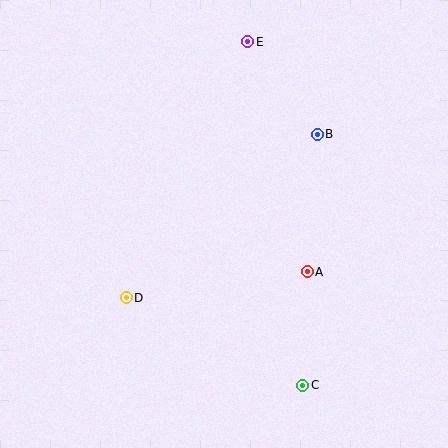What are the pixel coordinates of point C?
Point C is at (303, 385).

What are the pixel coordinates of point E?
Point E is at (248, 42).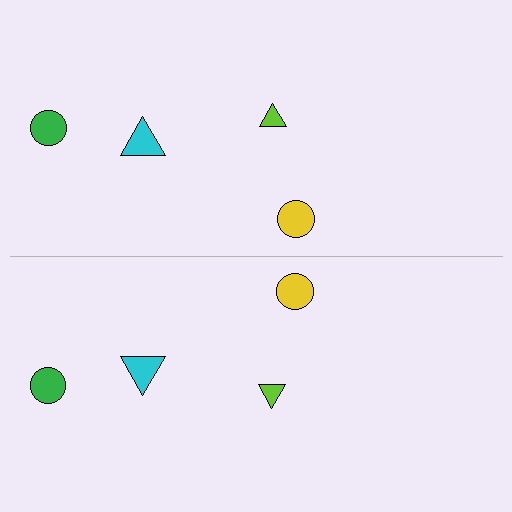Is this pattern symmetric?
Yes, this pattern has bilateral (reflection) symmetry.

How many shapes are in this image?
There are 8 shapes in this image.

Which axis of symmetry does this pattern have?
The pattern has a horizontal axis of symmetry running through the center of the image.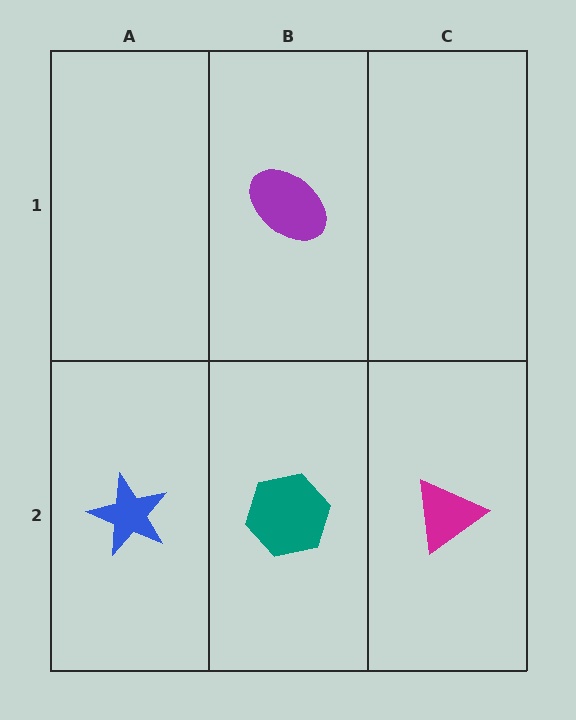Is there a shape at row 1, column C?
No, that cell is empty.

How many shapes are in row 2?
3 shapes.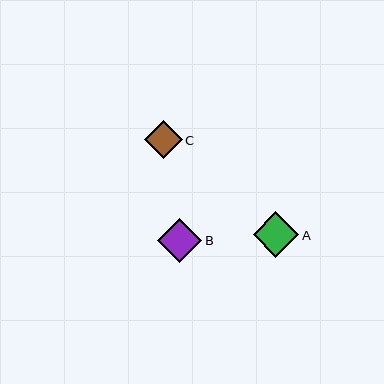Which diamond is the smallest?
Diamond C is the smallest with a size of approximately 38 pixels.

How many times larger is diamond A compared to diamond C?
Diamond A is approximately 1.2 times the size of diamond C.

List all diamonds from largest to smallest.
From largest to smallest: A, B, C.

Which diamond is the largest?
Diamond A is the largest with a size of approximately 45 pixels.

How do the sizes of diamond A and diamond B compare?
Diamond A and diamond B are approximately the same size.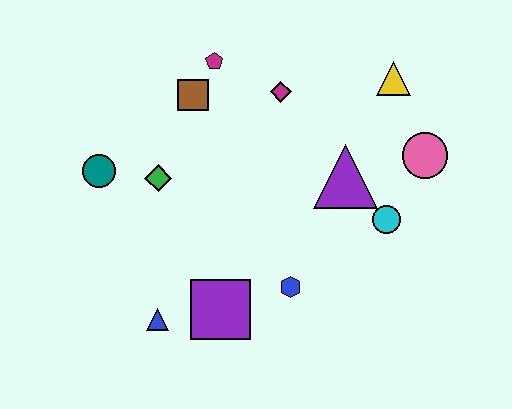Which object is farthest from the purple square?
The yellow triangle is farthest from the purple square.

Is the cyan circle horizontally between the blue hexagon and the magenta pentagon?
No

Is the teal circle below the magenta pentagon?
Yes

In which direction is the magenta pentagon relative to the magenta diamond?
The magenta pentagon is to the left of the magenta diamond.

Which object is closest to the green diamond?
The teal circle is closest to the green diamond.